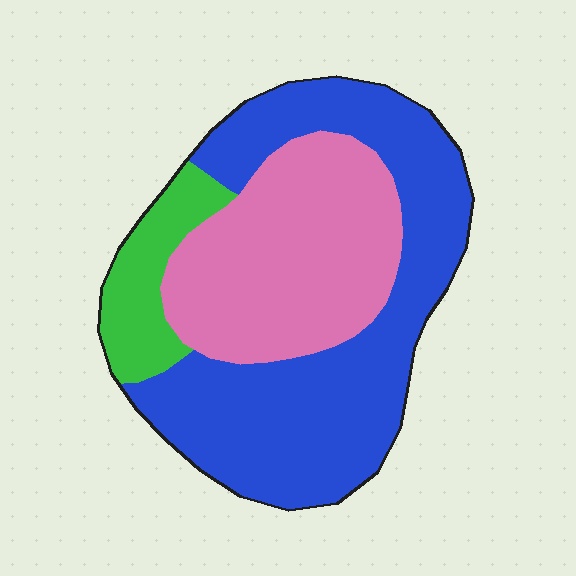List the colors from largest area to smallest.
From largest to smallest: blue, pink, green.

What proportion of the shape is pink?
Pink takes up about one third (1/3) of the shape.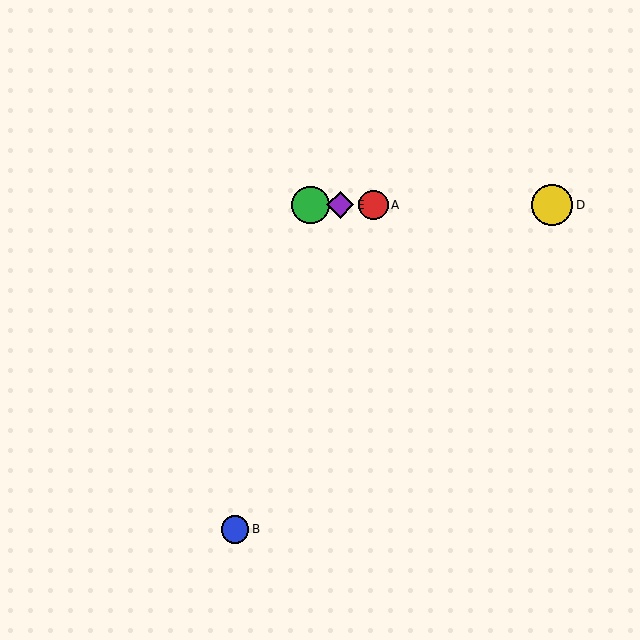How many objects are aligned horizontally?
4 objects (A, C, D, E) are aligned horizontally.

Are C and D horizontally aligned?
Yes, both are at y≈205.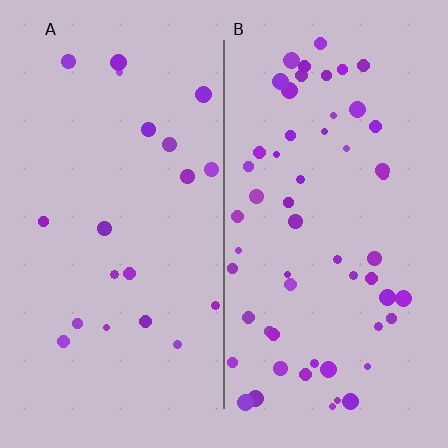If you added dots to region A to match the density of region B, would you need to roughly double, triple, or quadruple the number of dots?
Approximately triple.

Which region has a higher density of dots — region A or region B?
B (the right).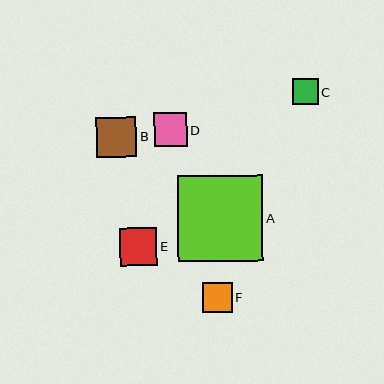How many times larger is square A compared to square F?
Square A is approximately 2.9 times the size of square F.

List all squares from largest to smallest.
From largest to smallest: A, B, E, D, F, C.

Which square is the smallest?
Square C is the smallest with a size of approximately 26 pixels.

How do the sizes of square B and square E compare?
Square B and square E are approximately the same size.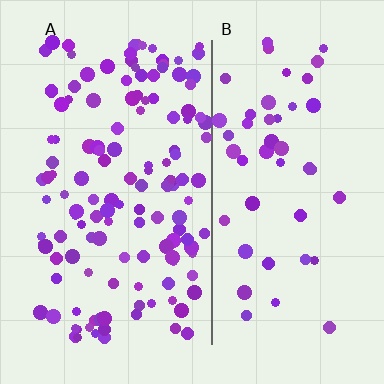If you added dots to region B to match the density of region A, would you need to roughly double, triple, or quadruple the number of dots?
Approximately triple.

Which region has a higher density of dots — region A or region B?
A (the left).